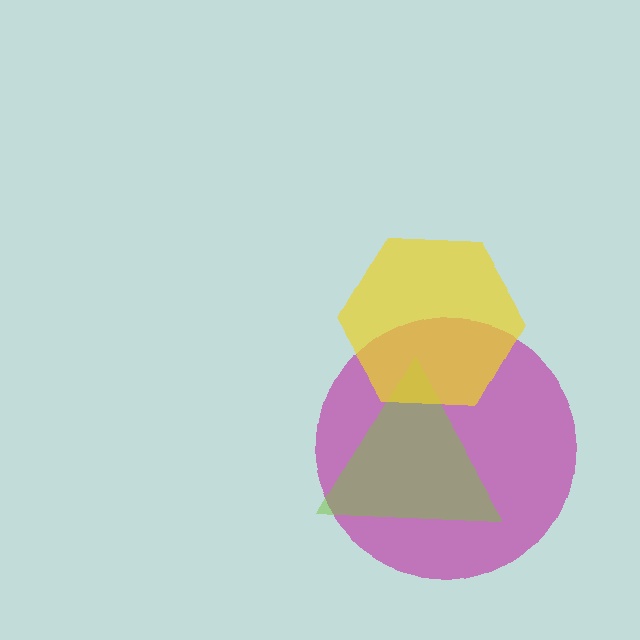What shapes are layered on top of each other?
The layered shapes are: a magenta circle, a lime triangle, a yellow hexagon.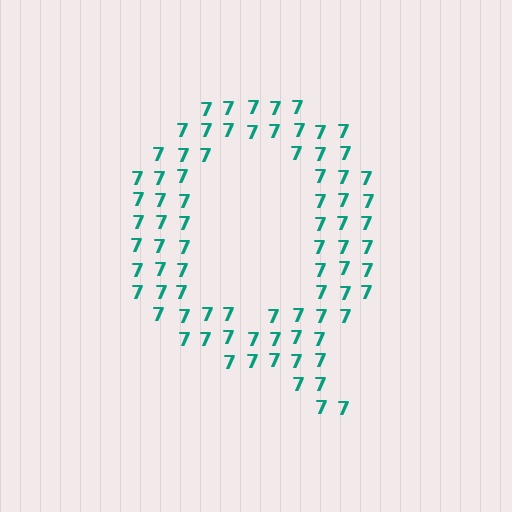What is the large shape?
The large shape is the letter Q.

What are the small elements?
The small elements are digit 7's.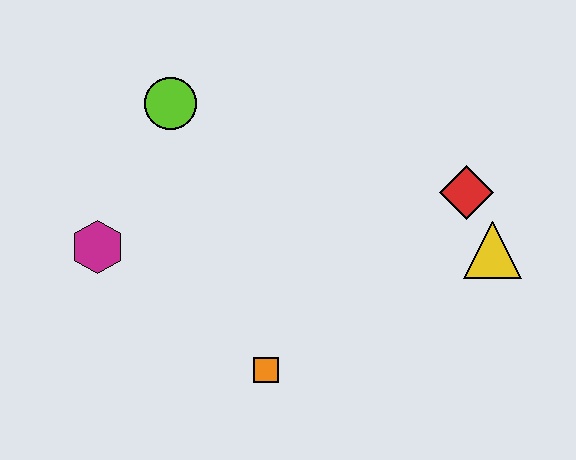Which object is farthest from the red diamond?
The magenta hexagon is farthest from the red diamond.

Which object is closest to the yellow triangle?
The red diamond is closest to the yellow triangle.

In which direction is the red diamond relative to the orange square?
The red diamond is to the right of the orange square.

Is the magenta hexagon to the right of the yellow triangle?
No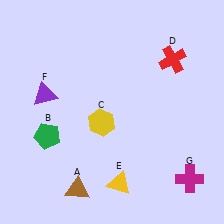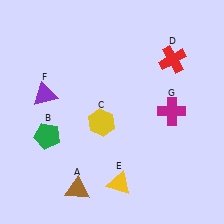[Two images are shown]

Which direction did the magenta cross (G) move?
The magenta cross (G) moved up.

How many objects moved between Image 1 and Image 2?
1 object moved between the two images.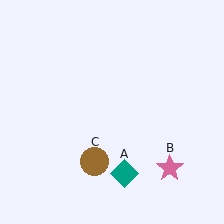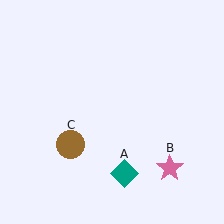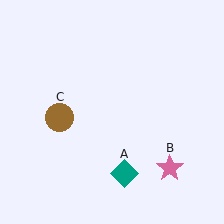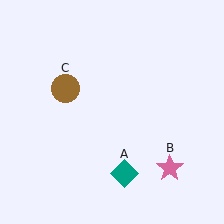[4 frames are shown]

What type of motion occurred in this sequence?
The brown circle (object C) rotated clockwise around the center of the scene.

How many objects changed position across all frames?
1 object changed position: brown circle (object C).